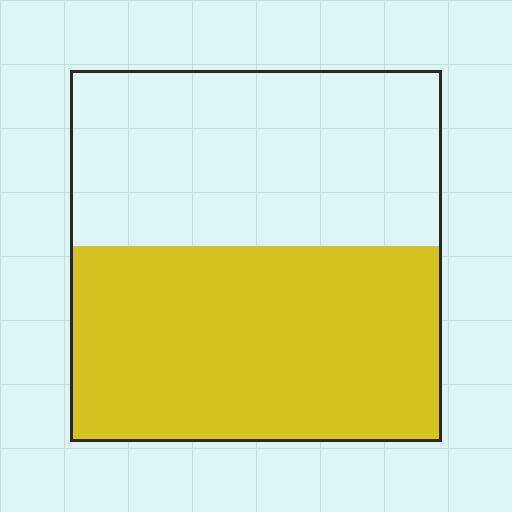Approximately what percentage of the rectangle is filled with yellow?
Approximately 55%.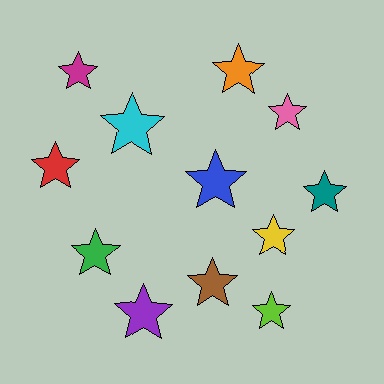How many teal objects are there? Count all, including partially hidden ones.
There is 1 teal object.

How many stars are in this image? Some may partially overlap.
There are 12 stars.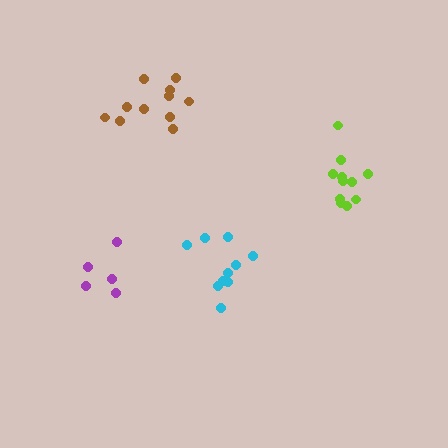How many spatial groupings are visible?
There are 4 spatial groupings.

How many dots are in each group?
Group 1: 11 dots, Group 2: 10 dots, Group 3: 5 dots, Group 4: 11 dots (37 total).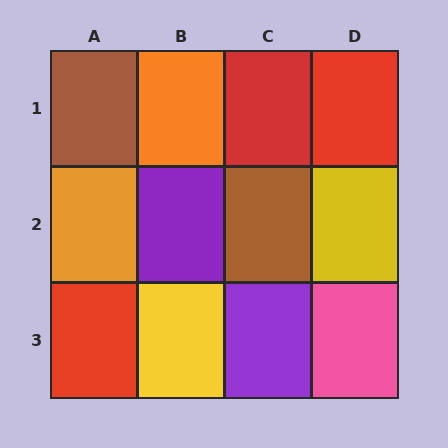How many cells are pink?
1 cell is pink.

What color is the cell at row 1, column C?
Red.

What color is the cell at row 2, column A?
Orange.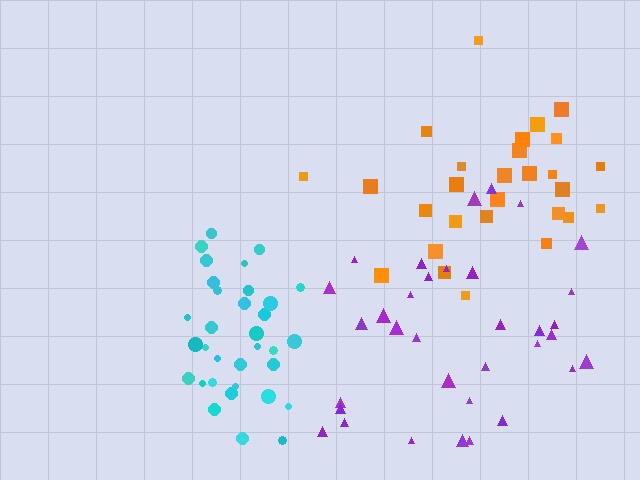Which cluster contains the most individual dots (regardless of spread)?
Purple (34).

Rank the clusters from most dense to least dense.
cyan, purple, orange.